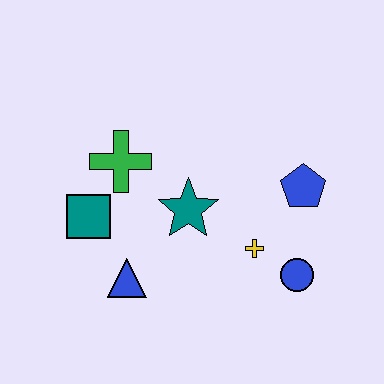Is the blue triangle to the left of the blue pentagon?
Yes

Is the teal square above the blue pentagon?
No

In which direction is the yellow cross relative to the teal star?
The yellow cross is to the right of the teal star.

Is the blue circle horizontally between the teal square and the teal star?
No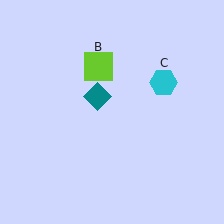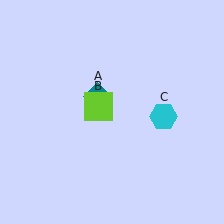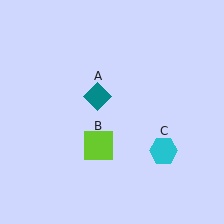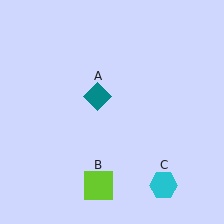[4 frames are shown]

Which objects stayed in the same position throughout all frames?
Teal diamond (object A) remained stationary.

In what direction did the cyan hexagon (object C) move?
The cyan hexagon (object C) moved down.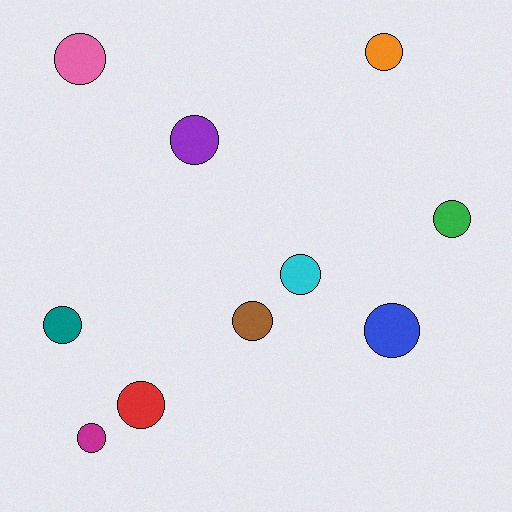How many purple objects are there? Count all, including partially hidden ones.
There is 1 purple object.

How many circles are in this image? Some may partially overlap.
There are 10 circles.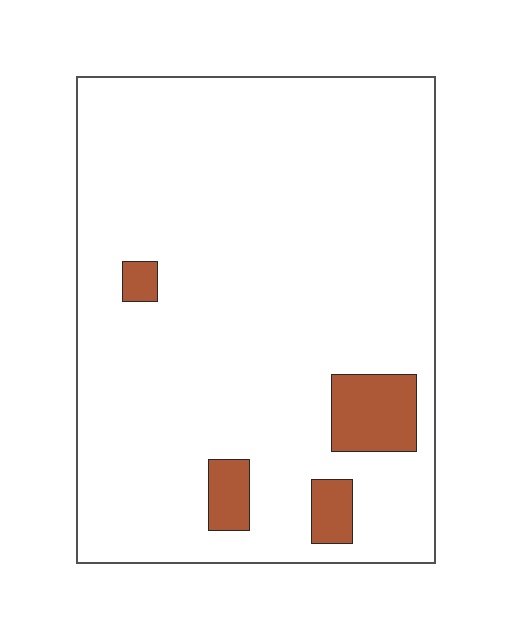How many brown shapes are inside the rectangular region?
4.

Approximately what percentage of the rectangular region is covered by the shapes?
Approximately 10%.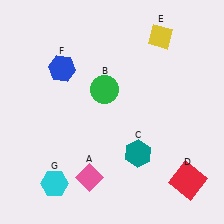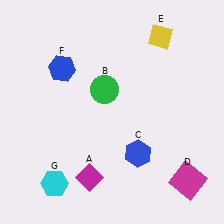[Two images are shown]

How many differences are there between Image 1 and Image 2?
There are 3 differences between the two images.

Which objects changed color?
A changed from pink to magenta. C changed from teal to blue. D changed from red to magenta.